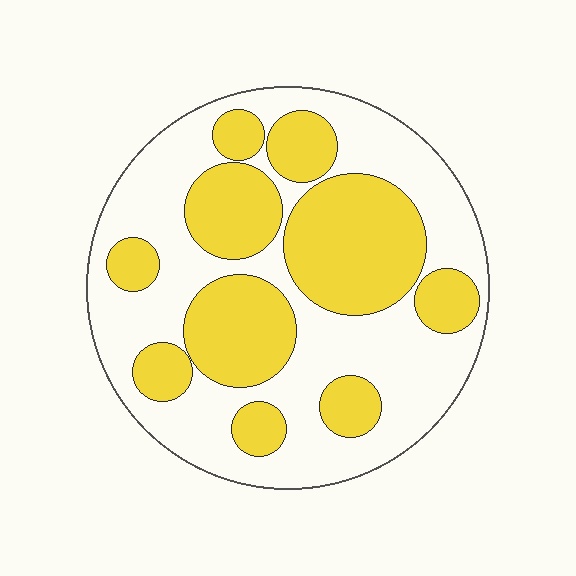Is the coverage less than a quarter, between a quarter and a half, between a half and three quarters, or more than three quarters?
Between a quarter and a half.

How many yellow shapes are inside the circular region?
10.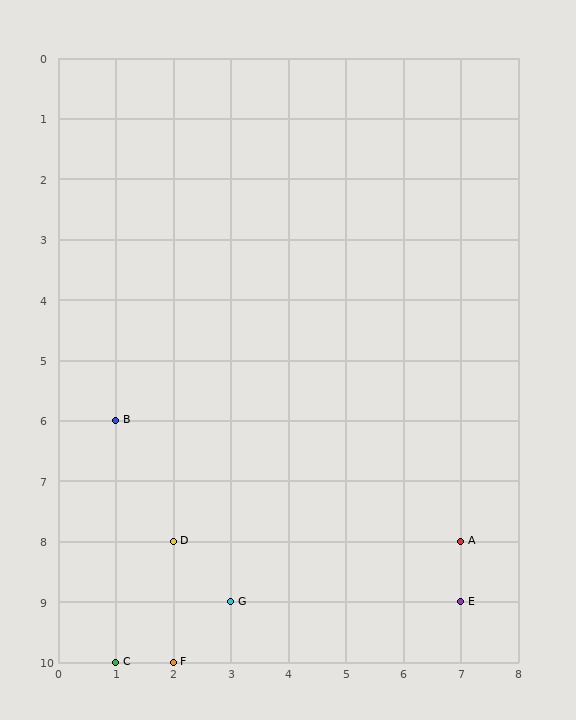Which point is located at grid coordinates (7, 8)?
Point A is at (7, 8).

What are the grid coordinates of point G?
Point G is at grid coordinates (3, 9).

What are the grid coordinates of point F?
Point F is at grid coordinates (2, 10).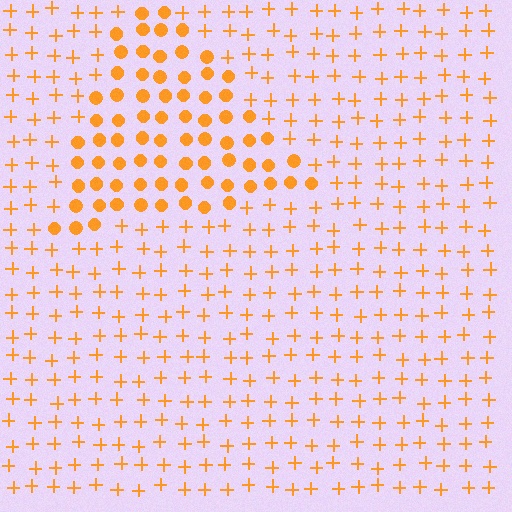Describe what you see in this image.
The image is filled with small orange elements arranged in a uniform grid. A triangle-shaped region contains circles, while the surrounding area contains plus signs. The boundary is defined purely by the change in element shape.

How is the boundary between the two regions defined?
The boundary is defined by a change in element shape: circles inside vs. plus signs outside. All elements share the same color and spacing.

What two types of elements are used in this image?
The image uses circles inside the triangle region and plus signs outside it.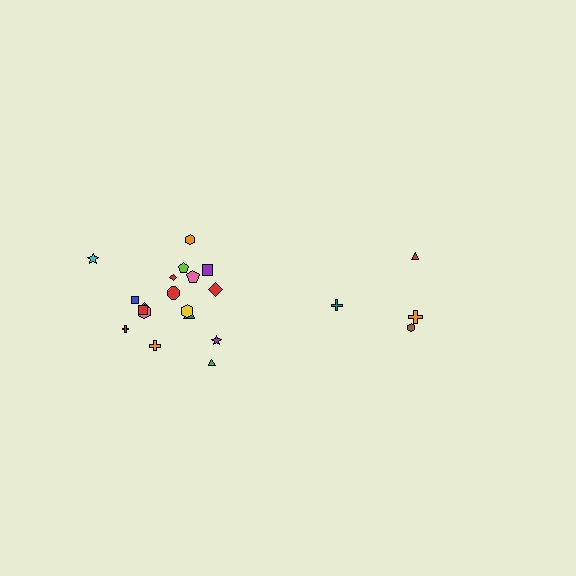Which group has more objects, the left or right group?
The left group.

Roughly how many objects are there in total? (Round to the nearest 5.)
Roughly 20 objects in total.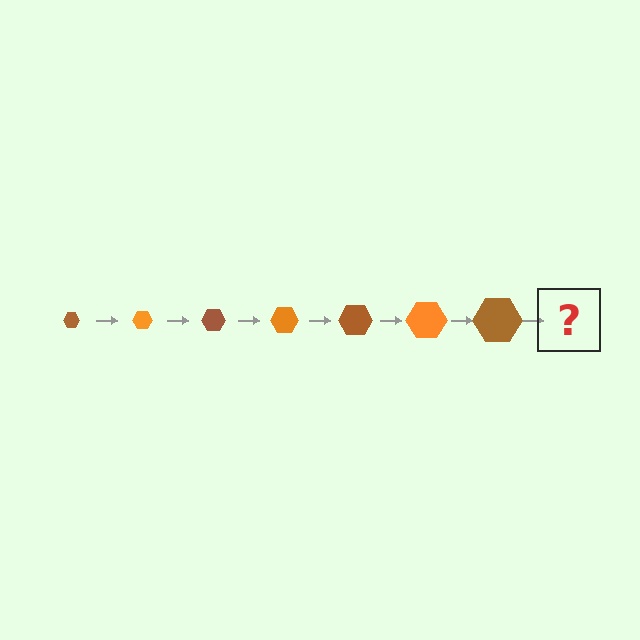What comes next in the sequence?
The next element should be an orange hexagon, larger than the previous one.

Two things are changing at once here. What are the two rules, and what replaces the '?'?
The two rules are that the hexagon grows larger each step and the color cycles through brown and orange. The '?' should be an orange hexagon, larger than the previous one.